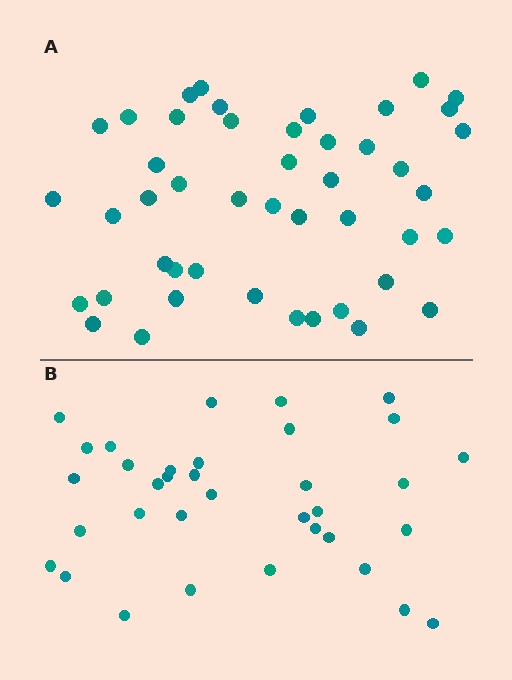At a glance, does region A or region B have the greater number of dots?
Region A (the top region) has more dots.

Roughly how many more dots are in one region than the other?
Region A has roughly 12 or so more dots than region B.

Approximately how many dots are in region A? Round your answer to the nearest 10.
About 50 dots. (The exact count is 46, which rounds to 50.)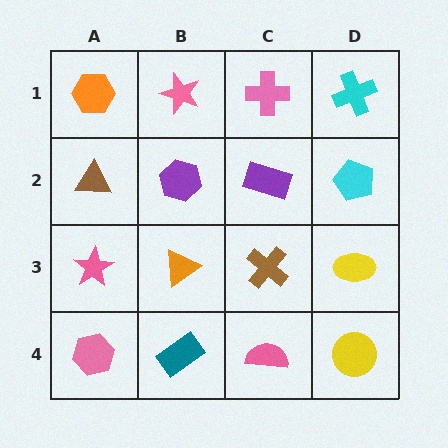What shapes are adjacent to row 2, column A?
An orange hexagon (row 1, column A), a pink star (row 3, column A), a purple hexagon (row 2, column B).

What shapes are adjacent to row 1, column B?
A purple hexagon (row 2, column B), an orange hexagon (row 1, column A), a pink cross (row 1, column C).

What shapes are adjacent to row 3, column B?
A purple hexagon (row 2, column B), a teal rectangle (row 4, column B), a pink star (row 3, column A), a brown cross (row 3, column C).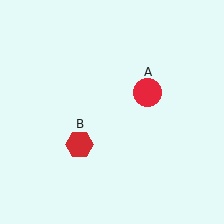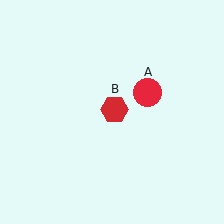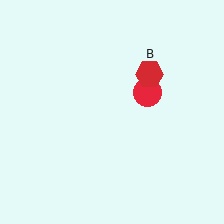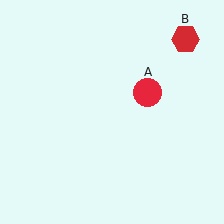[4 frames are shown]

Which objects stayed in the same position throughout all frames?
Red circle (object A) remained stationary.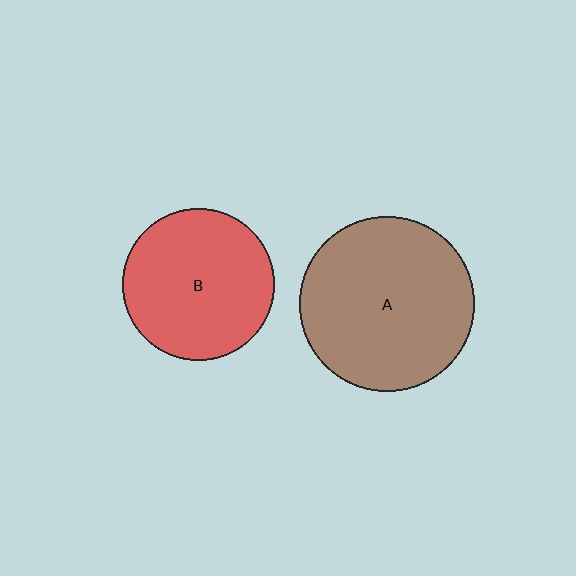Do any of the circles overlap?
No, none of the circles overlap.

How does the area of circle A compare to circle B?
Approximately 1.3 times.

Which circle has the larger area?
Circle A (brown).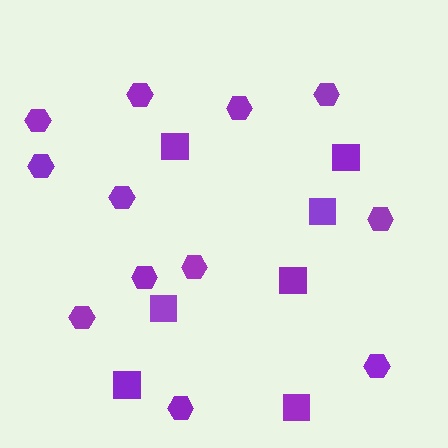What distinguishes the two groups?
There are 2 groups: one group of hexagons (12) and one group of squares (7).